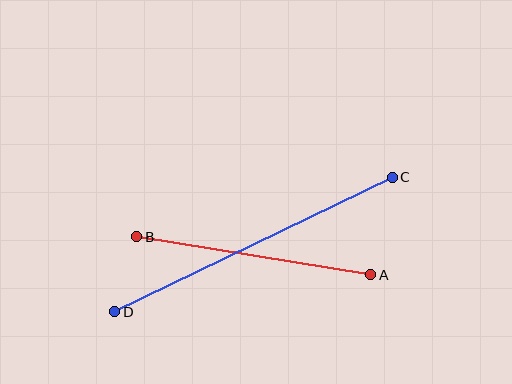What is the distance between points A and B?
The distance is approximately 237 pixels.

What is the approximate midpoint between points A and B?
The midpoint is at approximately (254, 256) pixels.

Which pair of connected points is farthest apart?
Points C and D are farthest apart.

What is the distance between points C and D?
The distance is approximately 308 pixels.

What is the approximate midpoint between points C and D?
The midpoint is at approximately (253, 245) pixels.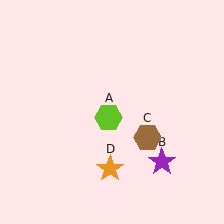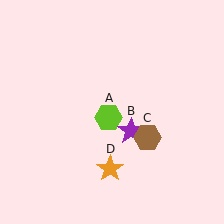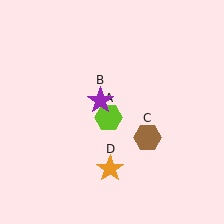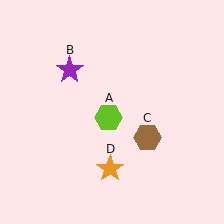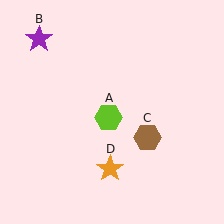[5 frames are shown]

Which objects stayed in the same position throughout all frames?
Lime hexagon (object A) and brown hexagon (object C) and orange star (object D) remained stationary.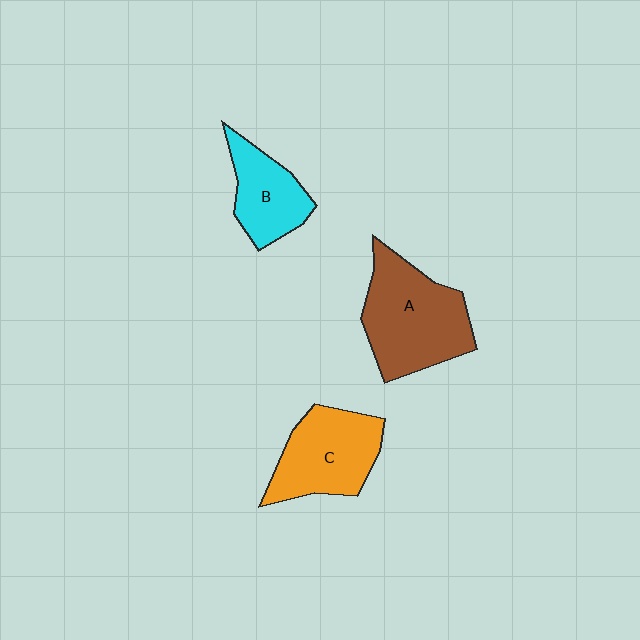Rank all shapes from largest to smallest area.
From largest to smallest: A (brown), C (orange), B (cyan).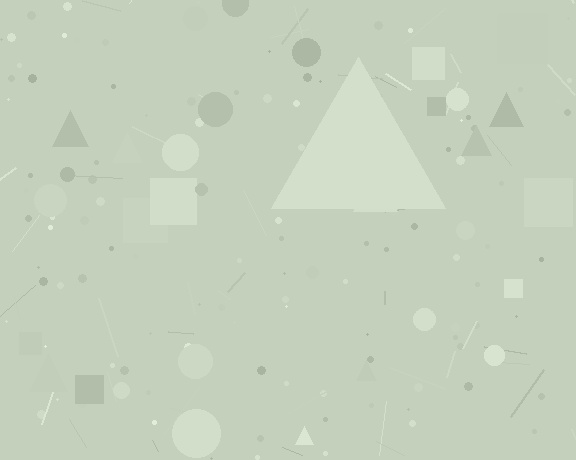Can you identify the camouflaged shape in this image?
The camouflaged shape is a triangle.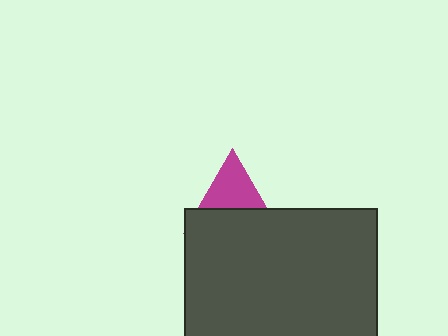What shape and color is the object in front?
The object in front is a dark gray rectangle.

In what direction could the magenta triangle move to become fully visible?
The magenta triangle could move up. That would shift it out from behind the dark gray rectangle entirely.